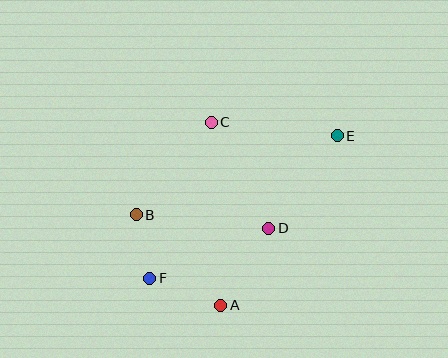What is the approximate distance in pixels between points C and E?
The distance between C and E is approximately 127 pixels.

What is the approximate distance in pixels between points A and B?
The distance between A and B is approximately 124 pixels.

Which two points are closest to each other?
Points B and F are closest to each other.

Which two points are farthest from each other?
Points E and F are farthest from each other.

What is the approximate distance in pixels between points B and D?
The distance between B and D is approximately 133 pixels.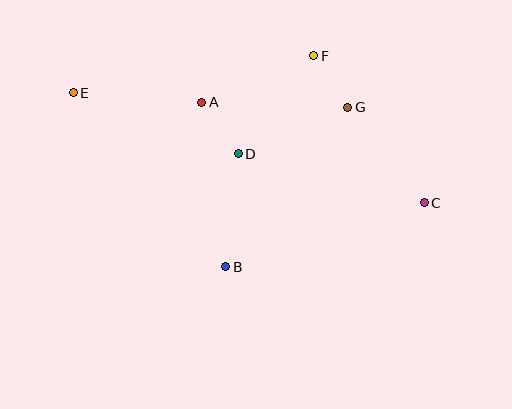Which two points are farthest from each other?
Points C and E are farthest from each other.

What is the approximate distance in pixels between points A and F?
The distance between A and F is approximately 121 pixels.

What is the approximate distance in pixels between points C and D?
The distance between C and D is approximately 192 pixels.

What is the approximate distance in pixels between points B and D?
The distance between B and D is approximately 113 pixels.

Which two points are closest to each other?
Points F and G are closest to each other.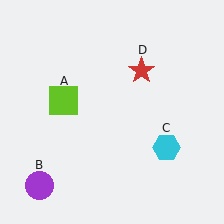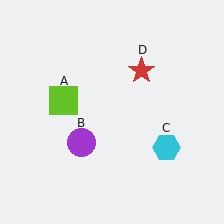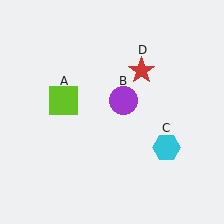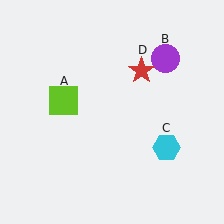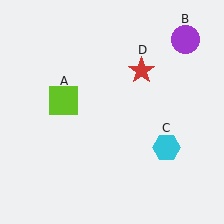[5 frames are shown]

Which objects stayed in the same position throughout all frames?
Lime square (object A) and cyan hexagon (object C) and red star (object D) remained stationary.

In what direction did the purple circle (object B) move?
The purple circle (object B) moved up and to the right.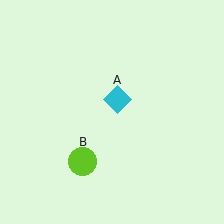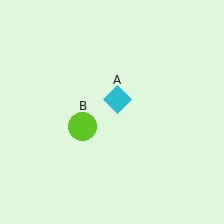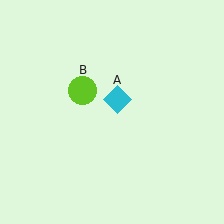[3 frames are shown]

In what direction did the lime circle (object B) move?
The lime circle (object B) moved up.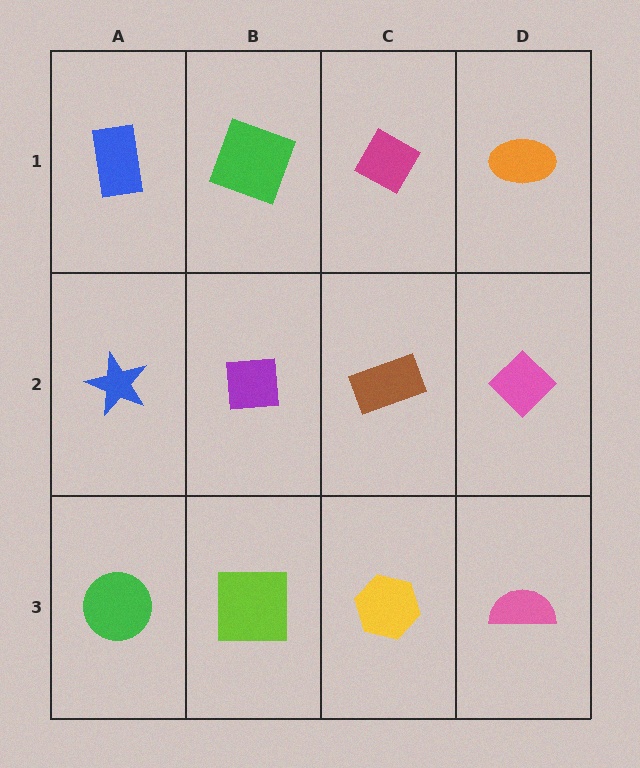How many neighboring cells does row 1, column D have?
2.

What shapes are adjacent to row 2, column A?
A blue rectangle (row 1, column A), a green circle (row 3, column A), a purple square (row 2, column B).